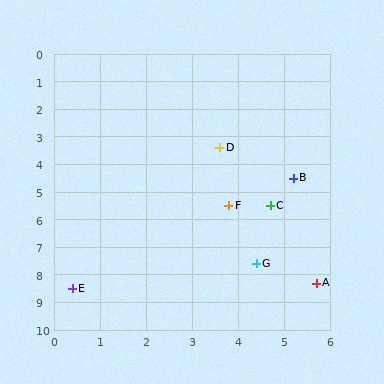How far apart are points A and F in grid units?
Points A and F are about 3.4 grid units apart.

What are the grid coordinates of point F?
Point F is at approximately (3.8, 5.5).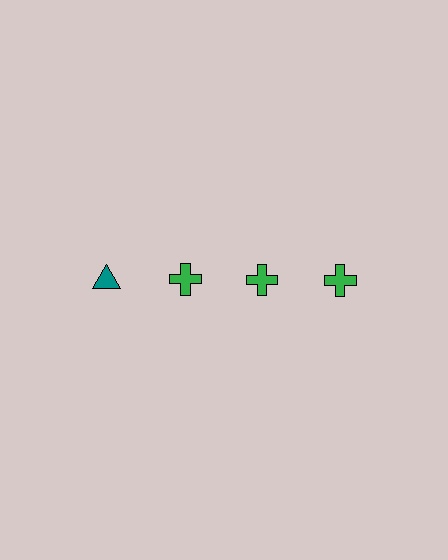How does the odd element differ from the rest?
It differs in both color (teal instead of green) and shape (triangle instead of cross).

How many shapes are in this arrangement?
There are 4 shapes arranged in a grid pattern.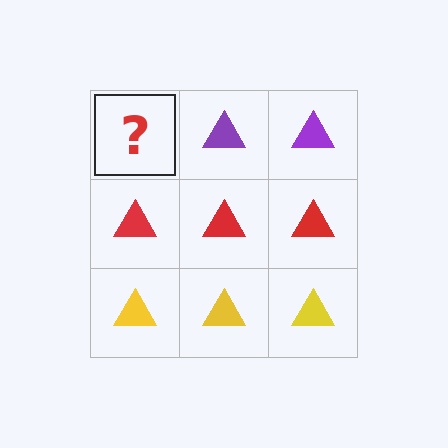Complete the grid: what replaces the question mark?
The question mark should be replaced with a purple triangle.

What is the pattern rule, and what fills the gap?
The rule is that each row has a consistent color. The gap should be filled with a purple triangle.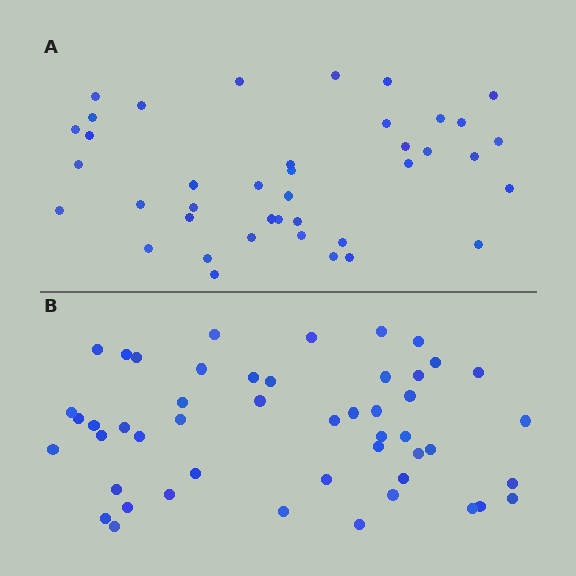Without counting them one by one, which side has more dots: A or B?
Region B (the bottom region) has more dots.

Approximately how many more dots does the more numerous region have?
Region B has roughly 8 or so more dots than region A.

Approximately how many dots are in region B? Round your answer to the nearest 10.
About 50 dots. (The exact count is 49, which rounds to 50.)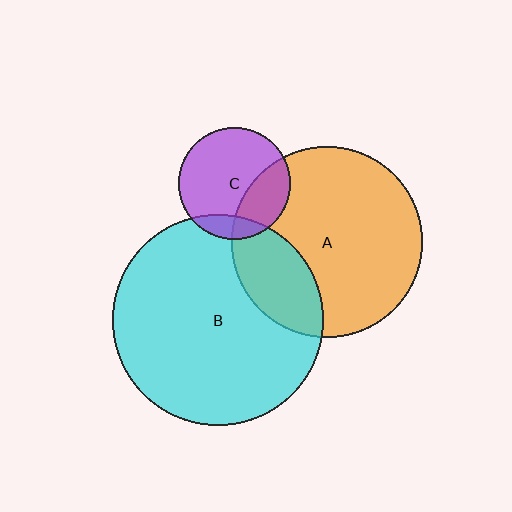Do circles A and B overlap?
Yes.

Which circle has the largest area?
Circle B (cyan).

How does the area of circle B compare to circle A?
Approximately 1.2 times.